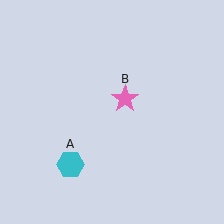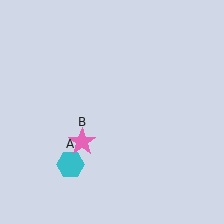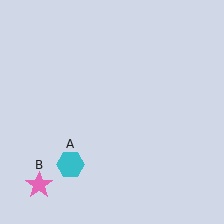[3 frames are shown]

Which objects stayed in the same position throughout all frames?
Cyan hexagon (object A) remained stationary.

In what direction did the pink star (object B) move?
The pink star (object B) moved down and to the left.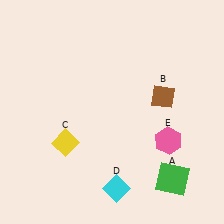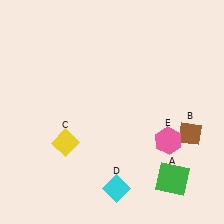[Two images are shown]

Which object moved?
The brown diamond (B) moved down.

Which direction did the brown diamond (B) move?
The brown diamond (B) moved down.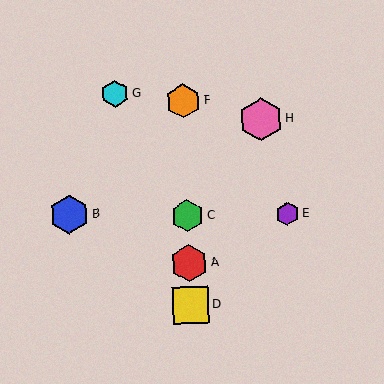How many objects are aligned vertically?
4 objects (A, C, D, F) are aligned vertically.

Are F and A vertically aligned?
Yes, both are at x≈183.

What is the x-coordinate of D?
Object D is at x≈191.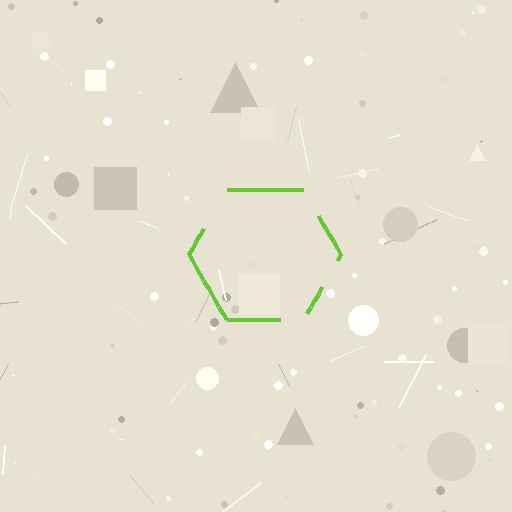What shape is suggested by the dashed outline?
The dashed outline suggests a hexagon.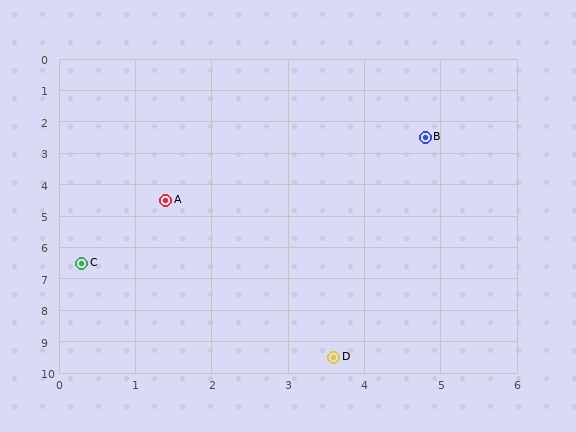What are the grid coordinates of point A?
Point A is at approximately (1.4, 4.5).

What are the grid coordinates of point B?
Point B is at approximately (4.8, 2.5).